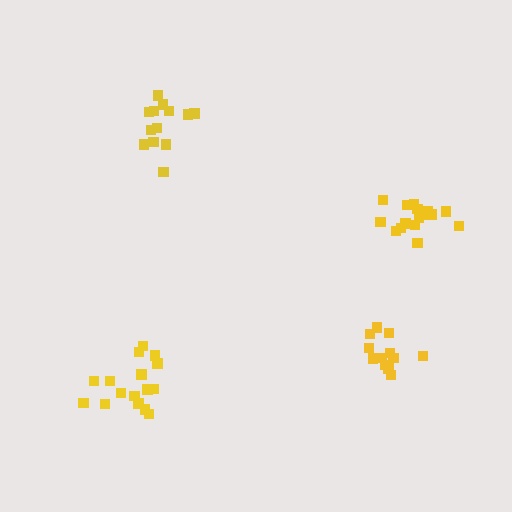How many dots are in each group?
Group 1: 14 dots, Group 2: 16 dots, Group 3: 16 dots, Group 4: 12 dots (58 total).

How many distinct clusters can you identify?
There are 4 distinct clusters.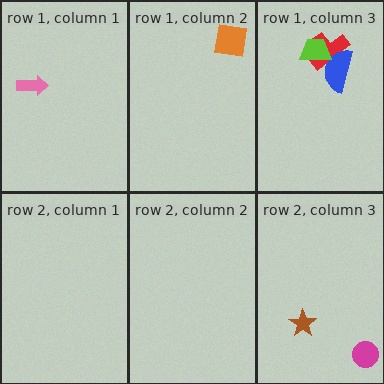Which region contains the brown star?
The row 2, column 3 region.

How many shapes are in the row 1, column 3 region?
3.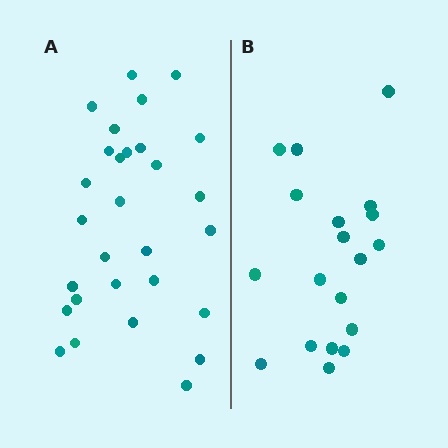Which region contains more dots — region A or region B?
Region A (the left region) has more dots.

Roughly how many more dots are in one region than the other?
Region A has roughly 10 or so more dots than region B.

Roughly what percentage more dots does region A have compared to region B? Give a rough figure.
About 55% more.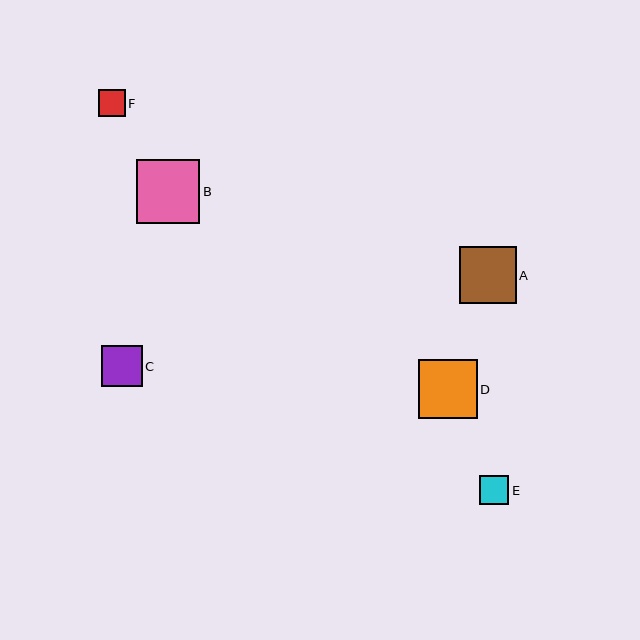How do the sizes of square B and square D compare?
Square B and square D are approximately the same size.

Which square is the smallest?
Square F is the smallest with a size of approximately 27 pixels.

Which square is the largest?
Square B is the largest with a size of approximately 63 pixels.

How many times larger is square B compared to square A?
Square B is approximately 1.1 times the size of square A.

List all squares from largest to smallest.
From largest to smallest: B, D, A, C, E, F.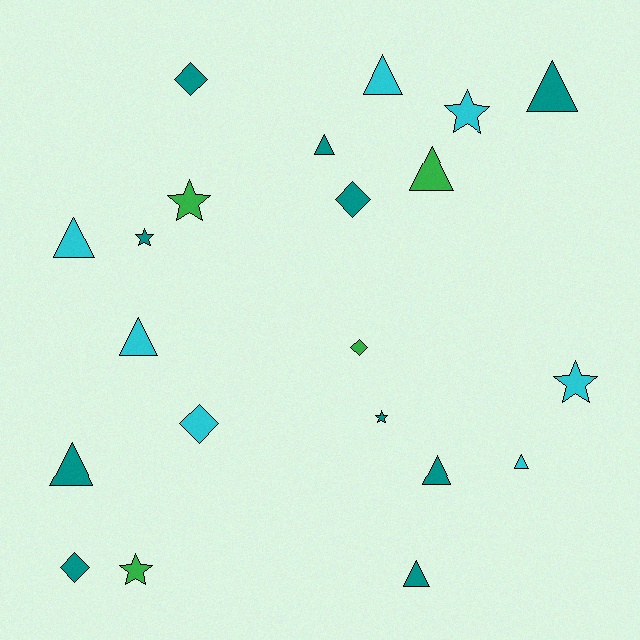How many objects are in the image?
There are 21 objects.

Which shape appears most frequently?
Triangle, with 10 objects.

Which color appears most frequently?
Teal, with 10 objects.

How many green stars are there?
There are 2 green stars.